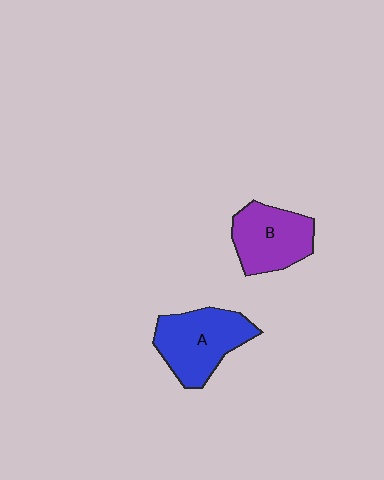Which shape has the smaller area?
Shape B (purple).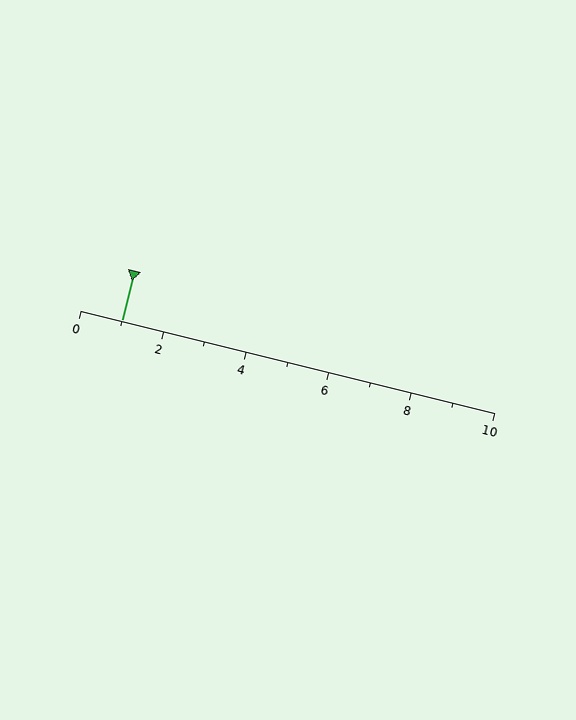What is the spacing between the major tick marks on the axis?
The major ticks are spaced 2 apart.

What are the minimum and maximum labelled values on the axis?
The axis runs from 0 to 10.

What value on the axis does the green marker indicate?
The marker indicates approximately 1.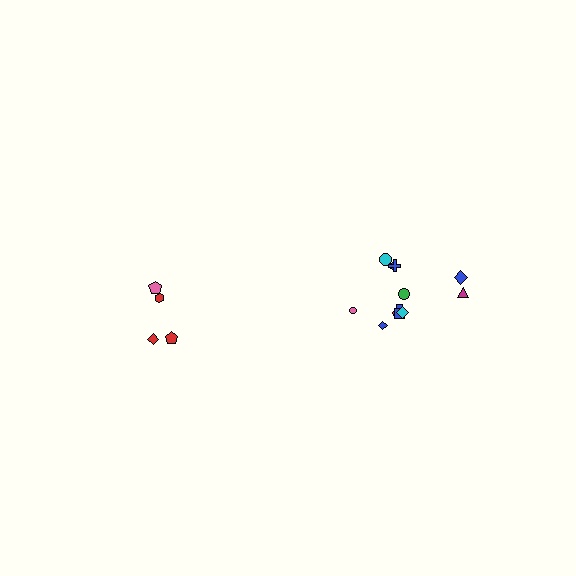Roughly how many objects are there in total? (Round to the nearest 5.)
Roughly 15 objects in total.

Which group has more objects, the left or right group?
The right group.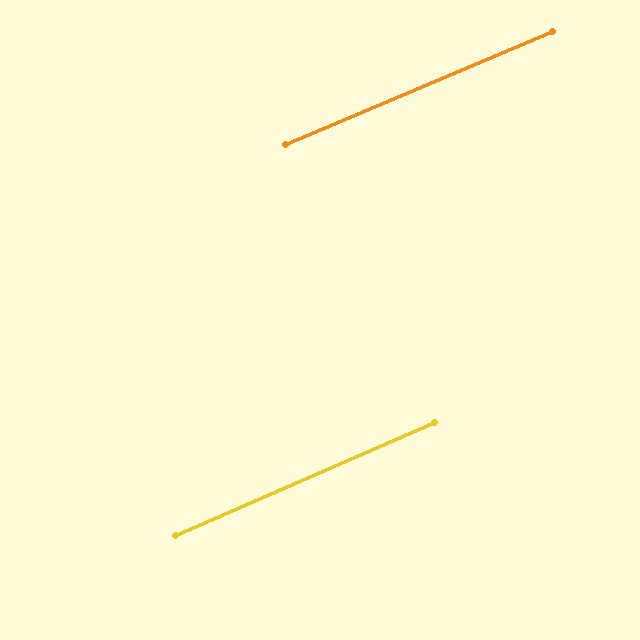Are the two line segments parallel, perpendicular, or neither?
Parallel — their directions differ by only 0.5°.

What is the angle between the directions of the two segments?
Approximately 1 degree.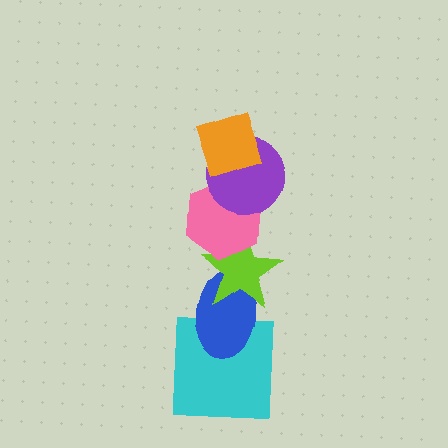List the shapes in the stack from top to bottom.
From top to bottom: the orange diamond, the purple circle, the pink hexagon, the lime star, the blue ellipse, the cyan square.